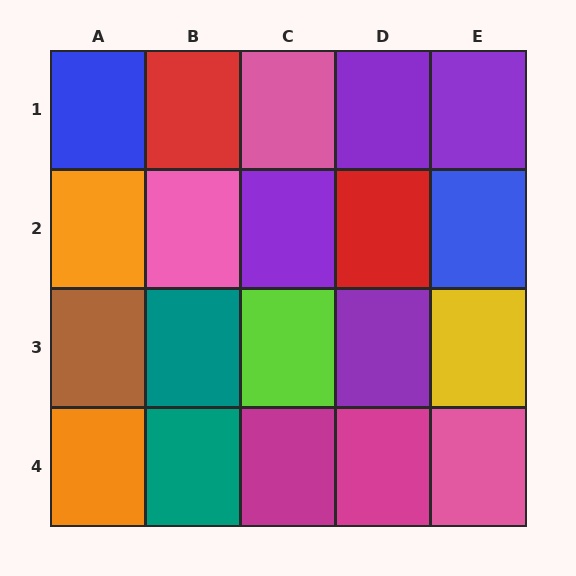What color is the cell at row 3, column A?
Brown.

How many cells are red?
2 cells are red.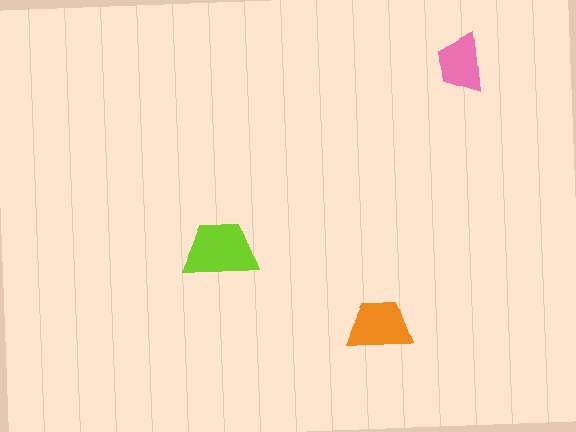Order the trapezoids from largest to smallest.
the lime one, the orange one, the pink one.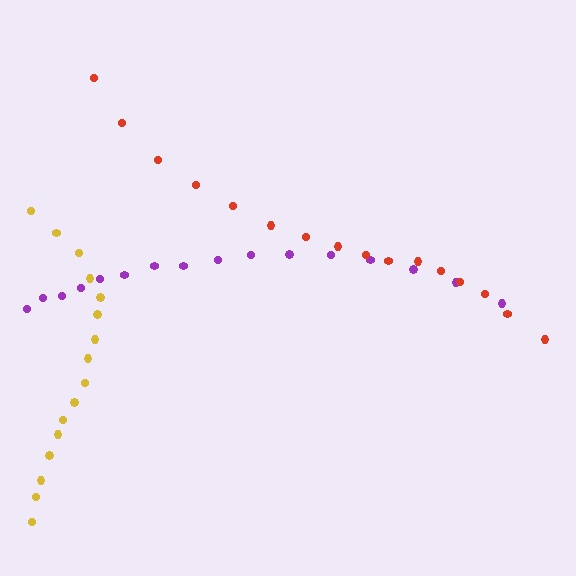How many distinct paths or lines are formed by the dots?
There are 3 distinct paths.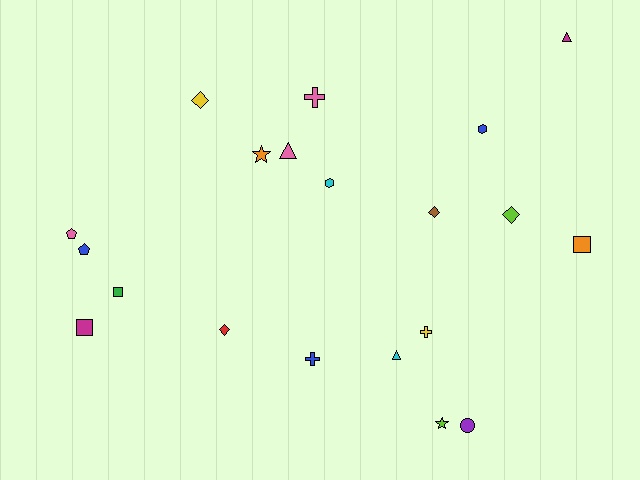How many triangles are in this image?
There are 3 triangles.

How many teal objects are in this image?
There are no teal objects.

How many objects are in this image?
There are 20 objects.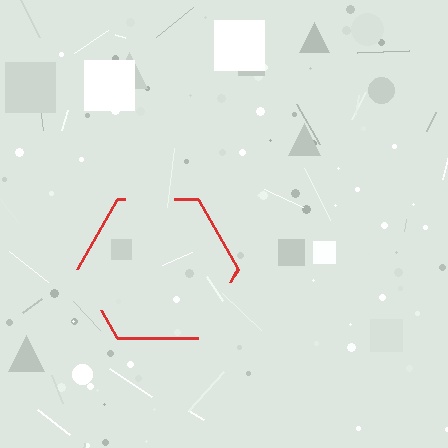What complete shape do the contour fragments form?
The contour fragments form a hexagon.